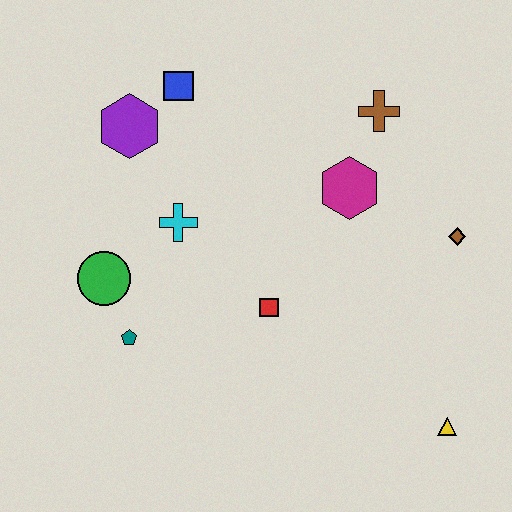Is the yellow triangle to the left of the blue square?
No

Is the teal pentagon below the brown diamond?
Yes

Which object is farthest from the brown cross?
The teal pentagon is farthest from the brown cross.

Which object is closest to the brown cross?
The magenta hexagon is closest to the brown cross.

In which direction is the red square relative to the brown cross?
The red square is below the brown cross.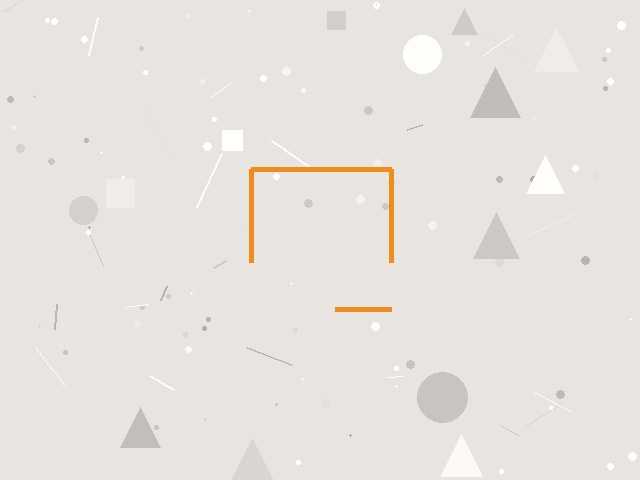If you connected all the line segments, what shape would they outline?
They would outline a square.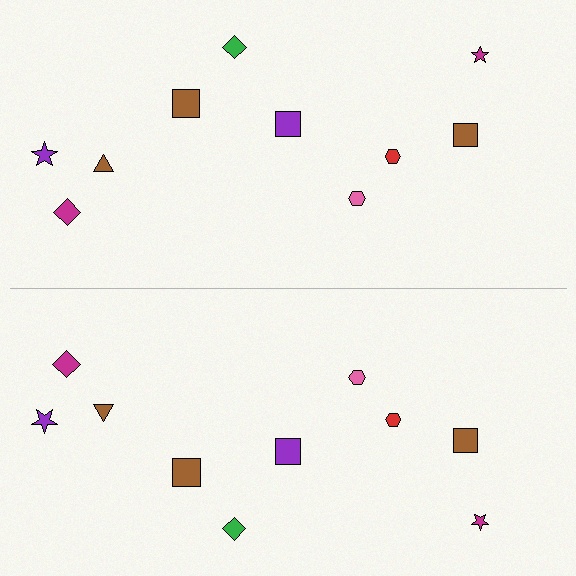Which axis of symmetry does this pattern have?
The pattern has a horizontal axis of symmetry running through the center of the image.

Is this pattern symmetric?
Yes, this pattern has bilateral (reflection) symmetry.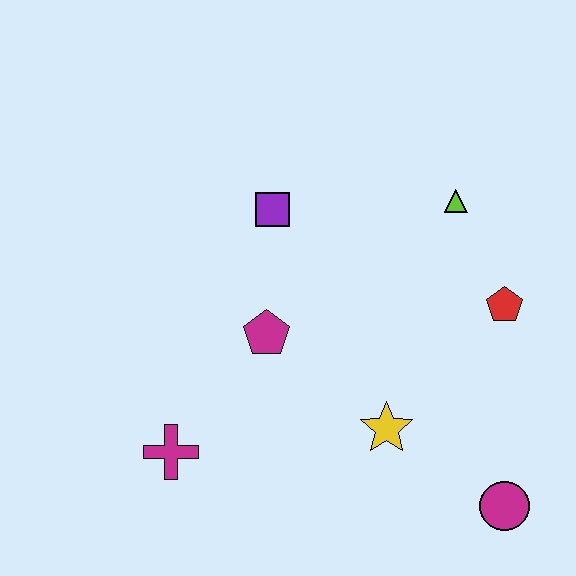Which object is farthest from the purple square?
The magenta circle is farthest from the purple square.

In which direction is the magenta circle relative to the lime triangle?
The magenta circle is below the lime triangle.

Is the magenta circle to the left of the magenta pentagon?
No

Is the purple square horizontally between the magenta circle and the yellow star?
No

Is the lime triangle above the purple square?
Yes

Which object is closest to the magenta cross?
The magenta pentagon is closest to the magenta cross.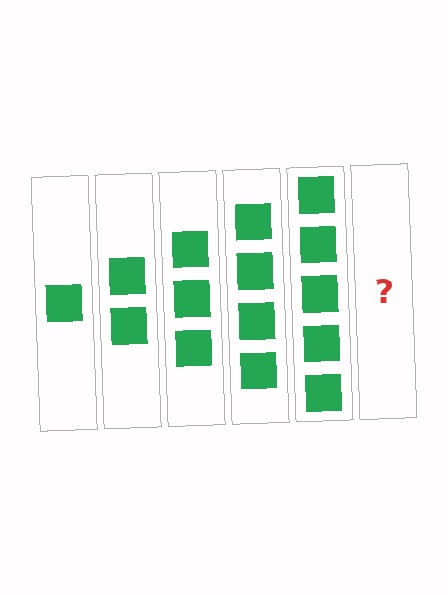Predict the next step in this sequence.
The next step is 6 squares.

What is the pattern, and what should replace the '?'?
The pattern is that each step adds one more square. The '?' should be 6 squares.